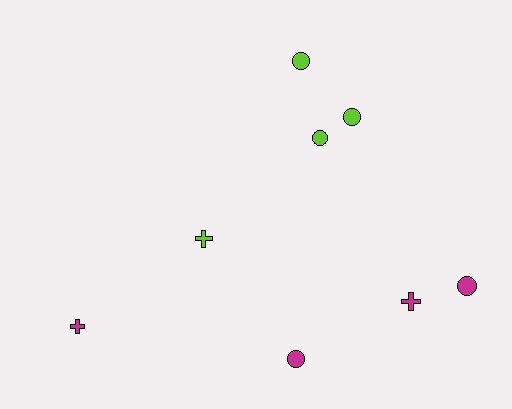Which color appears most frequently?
Magenta, with 4 objects.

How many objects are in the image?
There are 8 objects.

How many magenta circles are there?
There are 2 magenta circles.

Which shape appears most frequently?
Circle, with 5 objects.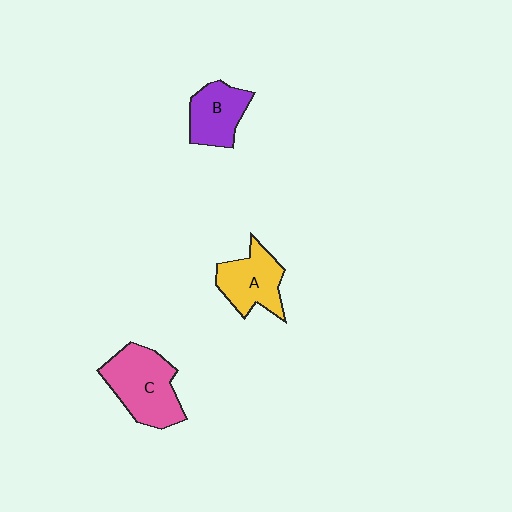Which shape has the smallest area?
Shape B (purple).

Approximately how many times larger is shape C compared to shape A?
Approximately 1.3 times.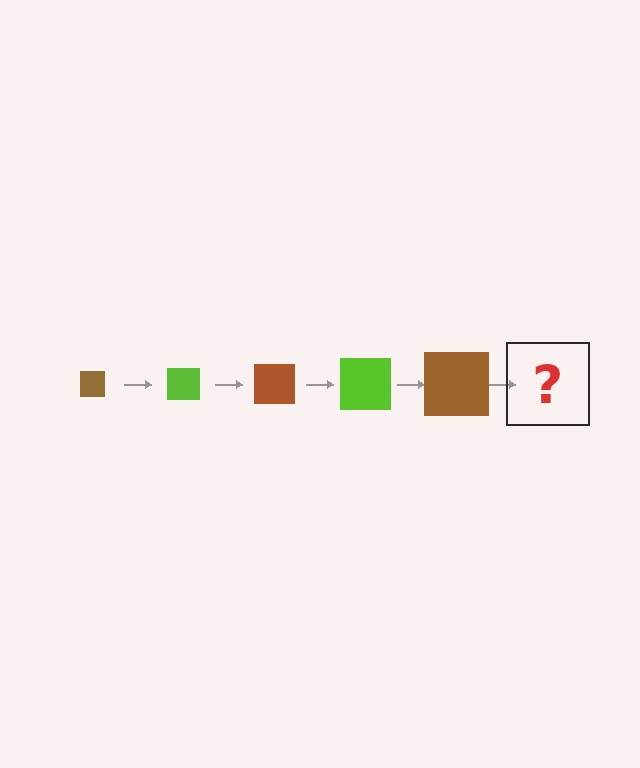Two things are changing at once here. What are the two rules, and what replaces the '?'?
The two rules are that the square grows larger each step and the color cycles through brown and lime. The '?' should be a lime square, larger than the previous one.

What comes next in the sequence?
The next element should be a lime square, larger than the previous one.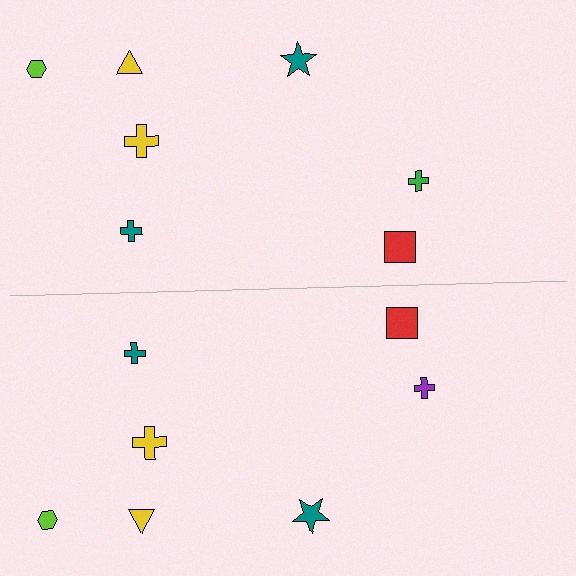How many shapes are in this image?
There are 14 shapes in this image.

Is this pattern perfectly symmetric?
No, the pattern is not perfectly symmetric. The purple cross on the bottom side breaks the symmetry — its mirror counterpart is green.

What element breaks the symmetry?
The purple cross on the bottom side breaks the symmetry — its mirror counterpart is green.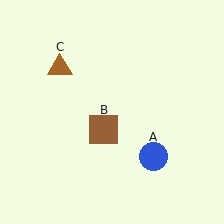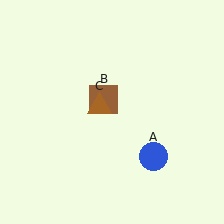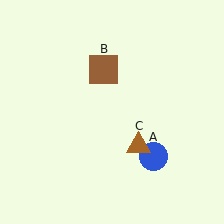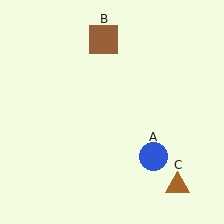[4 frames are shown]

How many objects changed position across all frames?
2 objects changed position: brown square (object B), brown triangle (object C).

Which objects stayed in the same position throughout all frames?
Blue circle (object A) remained stationary.